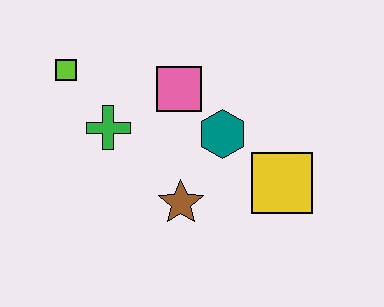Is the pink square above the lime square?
No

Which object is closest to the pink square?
The teal hexagon is closest to the pink square.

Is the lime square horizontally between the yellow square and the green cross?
No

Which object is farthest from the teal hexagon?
The lime square is farthest from the teal hexagon.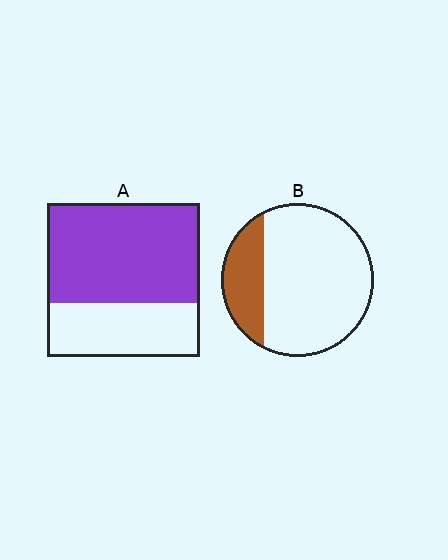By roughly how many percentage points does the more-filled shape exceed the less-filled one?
By roughly 40 percentage points (A over B).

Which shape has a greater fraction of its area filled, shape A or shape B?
Shape A.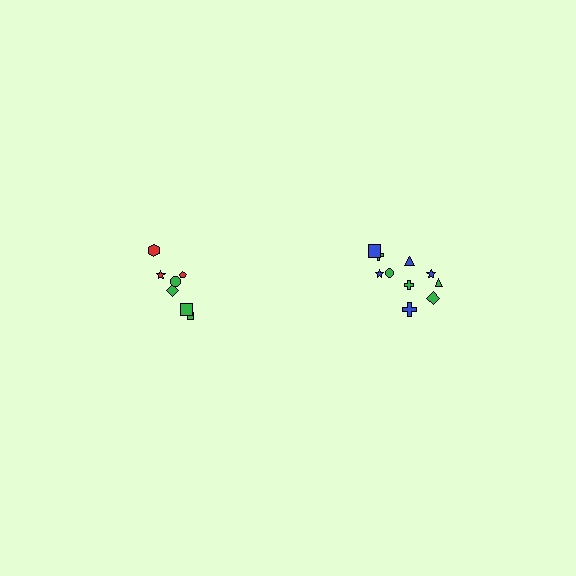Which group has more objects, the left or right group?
The right group.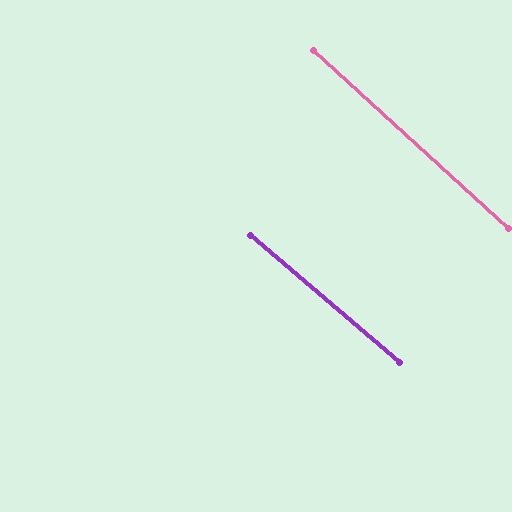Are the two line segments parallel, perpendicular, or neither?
Parallel — their directions differ by only 2.0°.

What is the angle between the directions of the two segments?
Approximately 2 degrees.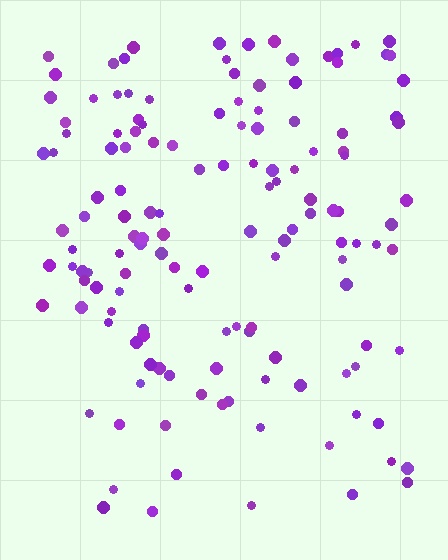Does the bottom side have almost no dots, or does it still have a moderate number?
Still a moderate number, just noticeably fewer than the top.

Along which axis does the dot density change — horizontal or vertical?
Vertical.